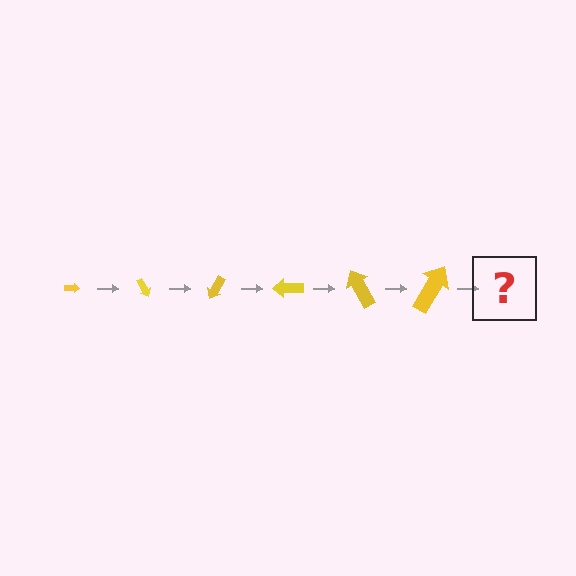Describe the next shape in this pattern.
It should be an arrow, larger than the previous one and rotated 360 degrees from the start.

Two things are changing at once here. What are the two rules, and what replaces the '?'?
The two rules are that the arrow grows larger each step and it rotates 60 degrees each step. The '?' should be an arrow, larger than the previous one and rotated 360 degrees from the start.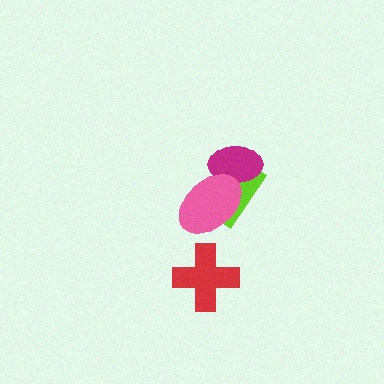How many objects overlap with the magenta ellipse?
2 objects overlap with the magenta ellipse.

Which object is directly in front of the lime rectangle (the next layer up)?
The magenta ellipse is directly in front of the lime rectangle.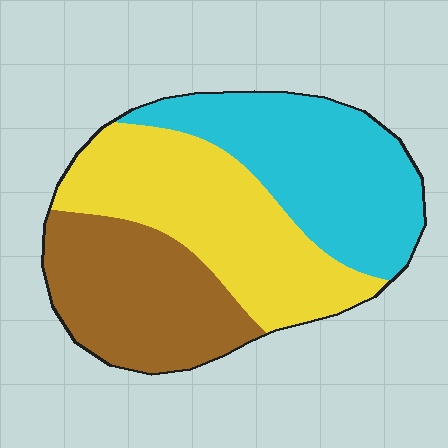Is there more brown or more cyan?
Cyan.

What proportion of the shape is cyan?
Cyan takes up about one third (1/3) of the shape.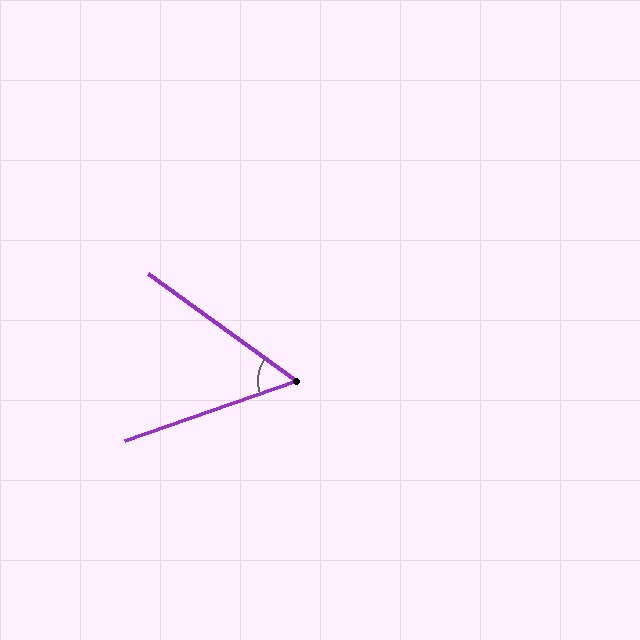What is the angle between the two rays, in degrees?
Approximately 55 degrees.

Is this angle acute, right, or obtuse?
It is acute.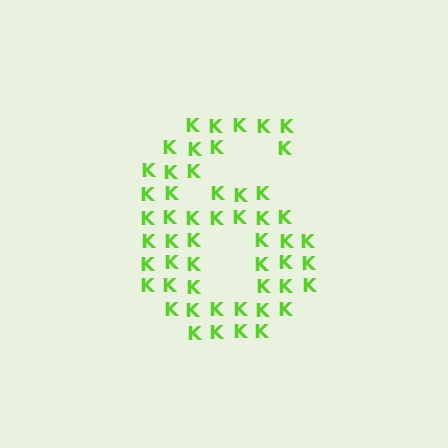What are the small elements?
The small elements are letter K's.